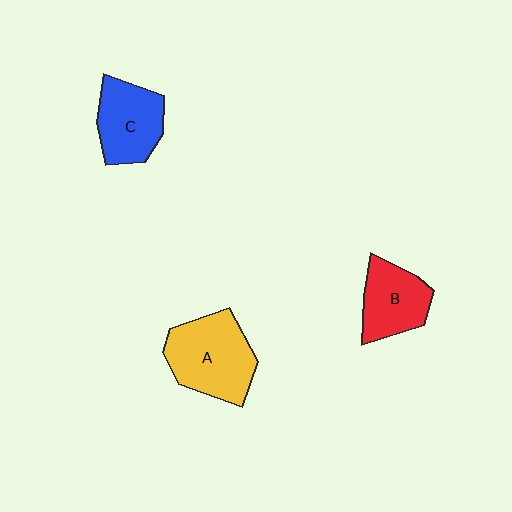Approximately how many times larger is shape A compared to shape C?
Approximately 1.3 times.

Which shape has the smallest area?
Shape B (red).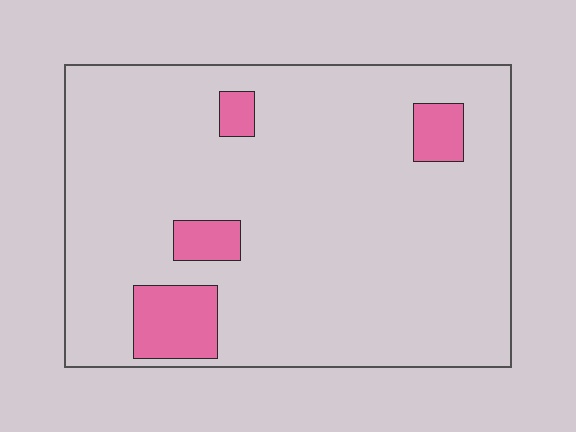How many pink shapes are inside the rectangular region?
4.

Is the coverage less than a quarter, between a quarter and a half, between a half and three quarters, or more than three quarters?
Less than a quarter.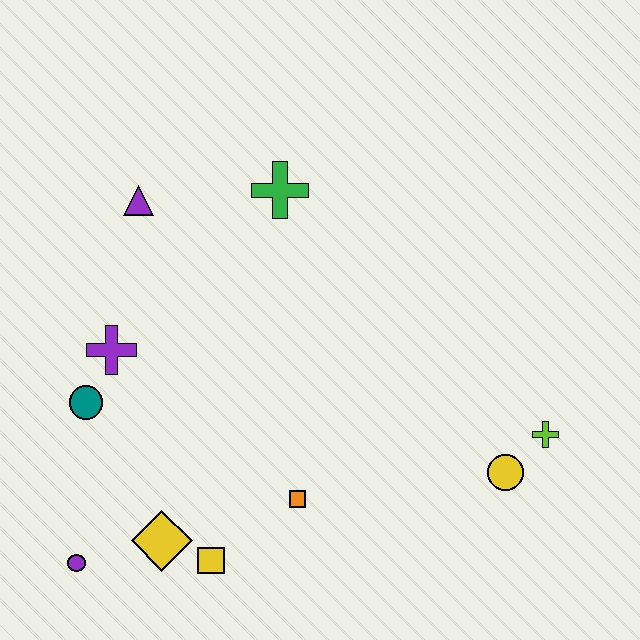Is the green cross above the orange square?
Yes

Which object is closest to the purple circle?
The yellow diamond is closest to the purple circle.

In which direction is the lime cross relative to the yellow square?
The lime cross is to the right of the yellow square.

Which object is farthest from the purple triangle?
The lime cross is farthest from the purple triangle.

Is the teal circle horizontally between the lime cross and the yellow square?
No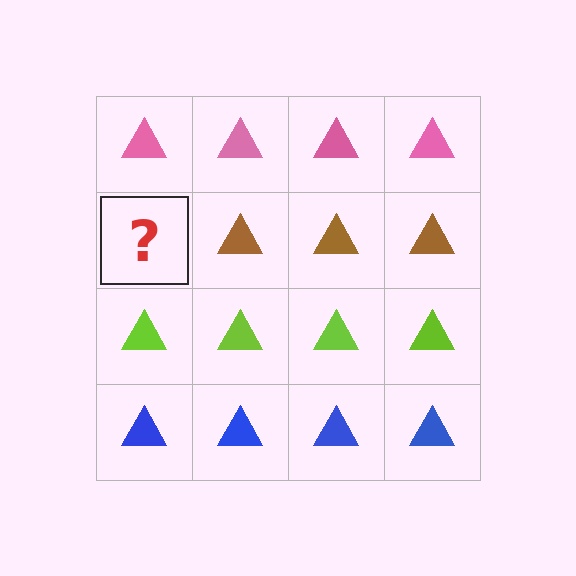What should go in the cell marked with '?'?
The missing cell should contain a brown triangle.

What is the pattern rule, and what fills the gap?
The rule is that each row has a consistent color. The gap should be filled with a brown triangle.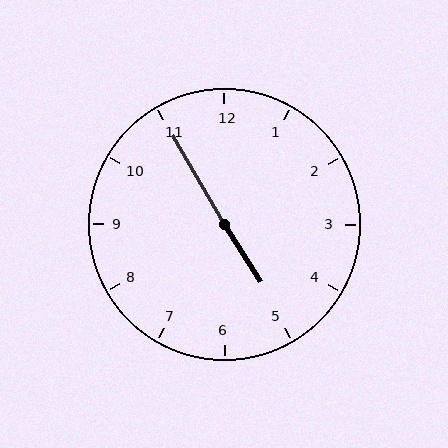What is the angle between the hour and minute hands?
Approximately 178 degrees.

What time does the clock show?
4:55.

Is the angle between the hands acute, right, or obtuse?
It is obtuse.